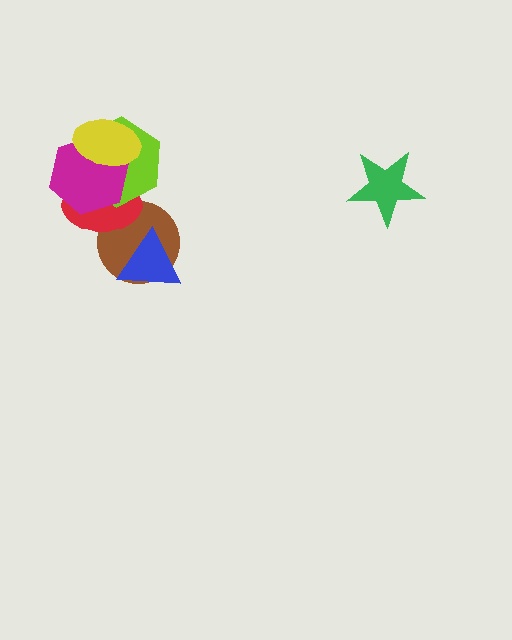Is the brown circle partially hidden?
Yes, it is partially covered by another shape.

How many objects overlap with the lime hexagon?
3 objects overlap with the lime hexagon.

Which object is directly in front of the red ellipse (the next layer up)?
The lime hexagon is directly in front of the red ellipse.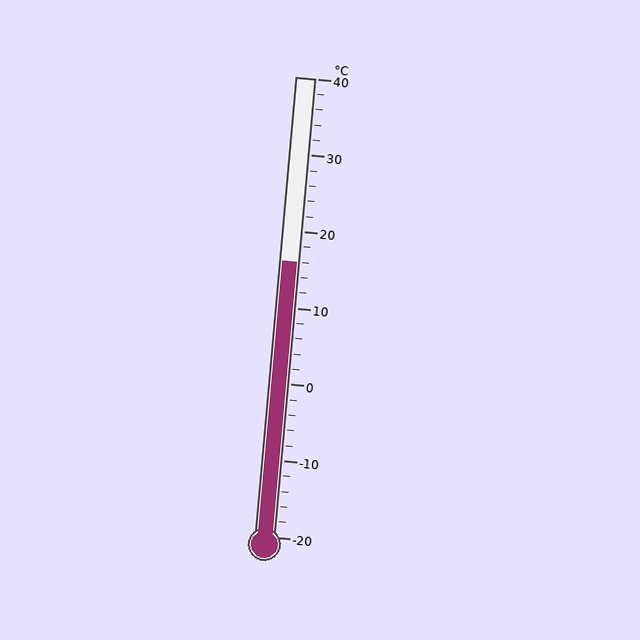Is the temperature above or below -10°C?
The temperature is above -10°C.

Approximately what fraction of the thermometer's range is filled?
The thermometer is filled to approximately 60% of its range.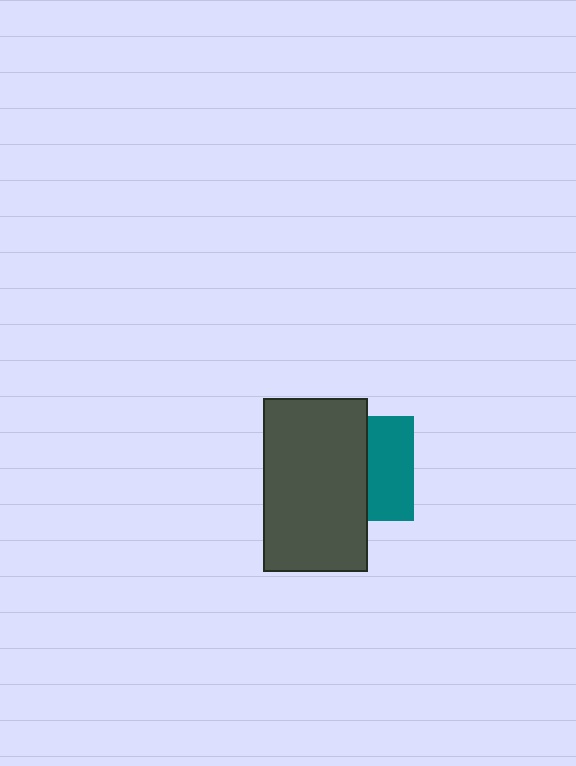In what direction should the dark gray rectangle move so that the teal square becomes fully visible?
The dark gray rectangle should move left. That is the shortest direction to clear the overlap and leave the teal square fully visible.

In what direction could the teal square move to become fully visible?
The teal square could move right. That would shift it out from behind the dark gray rectangle entirely.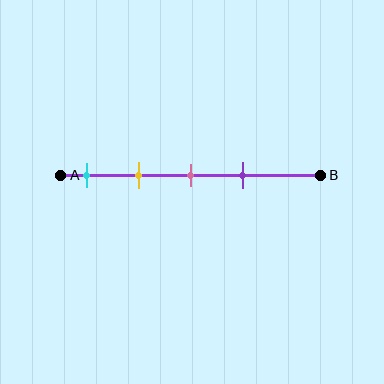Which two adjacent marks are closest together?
The pink and purple marks are the closest adjacent pair.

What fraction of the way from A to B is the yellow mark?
The yellow mark is approximately 30% (0.3) of the way from A to B.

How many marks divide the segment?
There are 4 marks dividing the segment.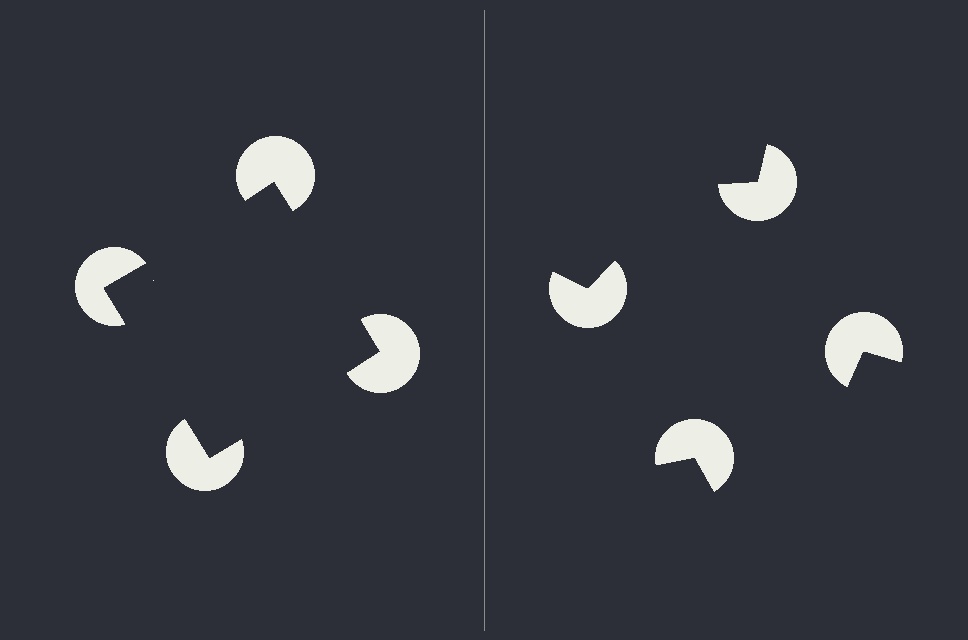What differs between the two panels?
The pac-man discs are positioned identically on both sides; only the wedge orientations differ. On the left they align to a square; on the right they are misaligned.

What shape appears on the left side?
An illusory square.